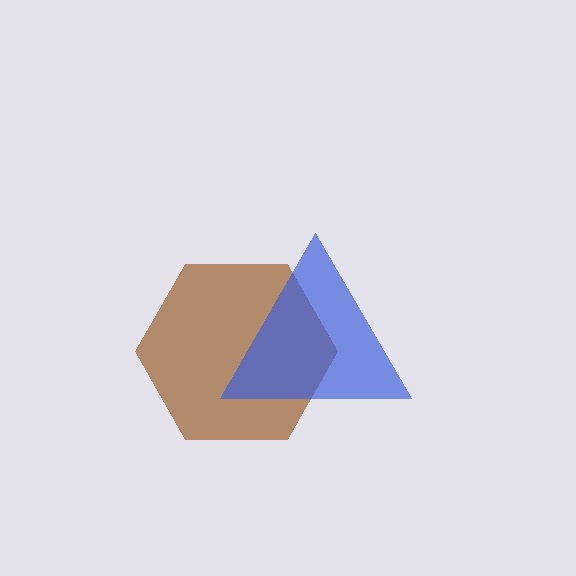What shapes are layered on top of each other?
The layered shapes are: a brown hexagon, a blue triangle.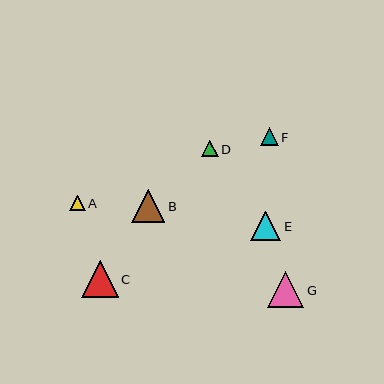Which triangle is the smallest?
Triangle A is the smallest with a size of approximately 15 pixels.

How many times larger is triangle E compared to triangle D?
Triangle E is approximately 1.8 times the size of triangle D.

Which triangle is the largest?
Triangle C is the largest with a size of approximately 37 pixels.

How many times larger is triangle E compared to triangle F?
Triangle E is approximately 1.6 times the size of triangle F.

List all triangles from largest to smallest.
From largest to smallest: C, G, B, E, F, D, A.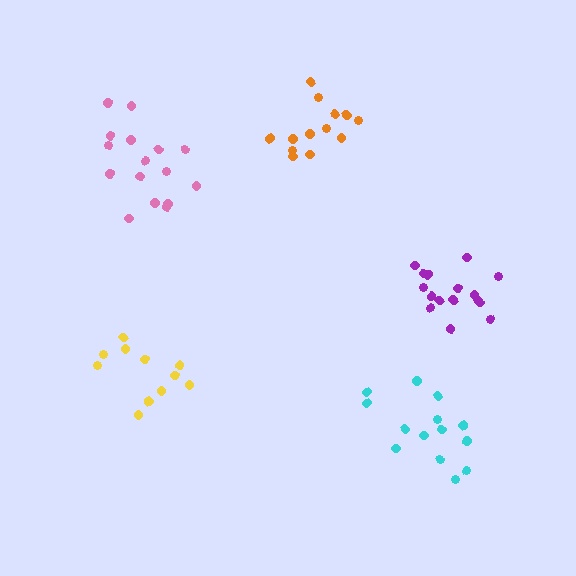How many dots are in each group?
Group 1: 11 dots, Group 2: 13 dots, Group 3: 14 dots, Group 4: 16 dots, Group 5: 16 dots (70 total).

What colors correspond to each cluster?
The clusters are colored: yellow, orange, cyan, purple, pink.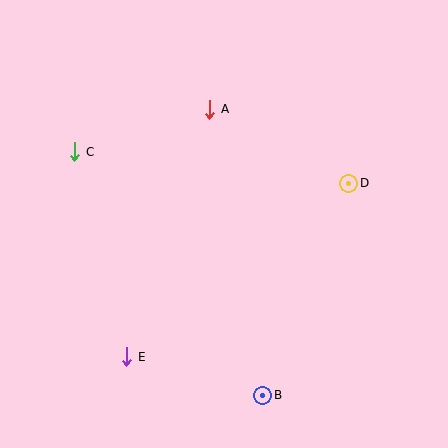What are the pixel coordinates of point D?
Point D is at (349, 183).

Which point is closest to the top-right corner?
Point D is closest to the top-right corner.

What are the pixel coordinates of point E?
Point E is at (127, 357).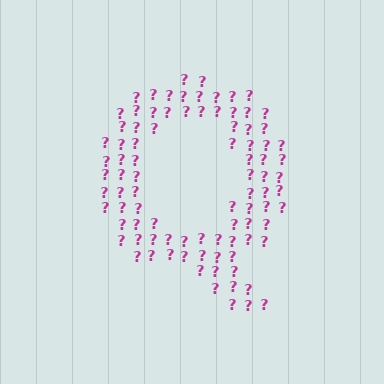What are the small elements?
The small elements are question marks.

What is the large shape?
The large shape is the letter Q.